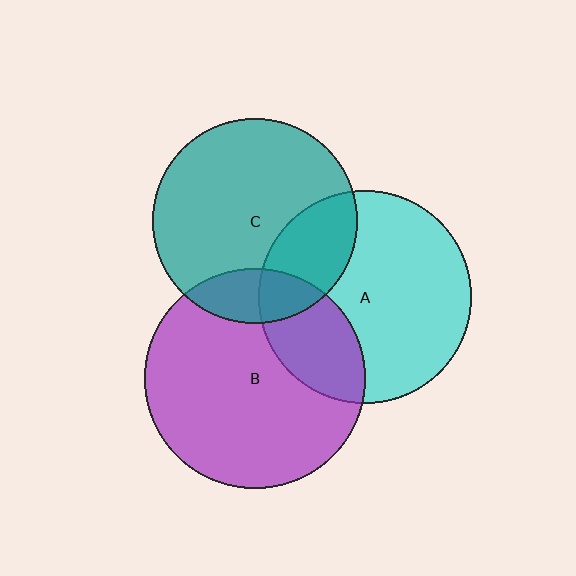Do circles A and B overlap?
Yes.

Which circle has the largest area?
Circle B (purple).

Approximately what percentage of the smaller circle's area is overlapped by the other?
Approximately 25%.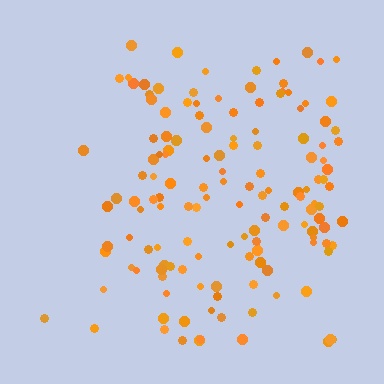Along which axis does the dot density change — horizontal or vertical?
Horizontal.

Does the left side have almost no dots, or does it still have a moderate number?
Still a moderate number, just noticeably fewer than the right.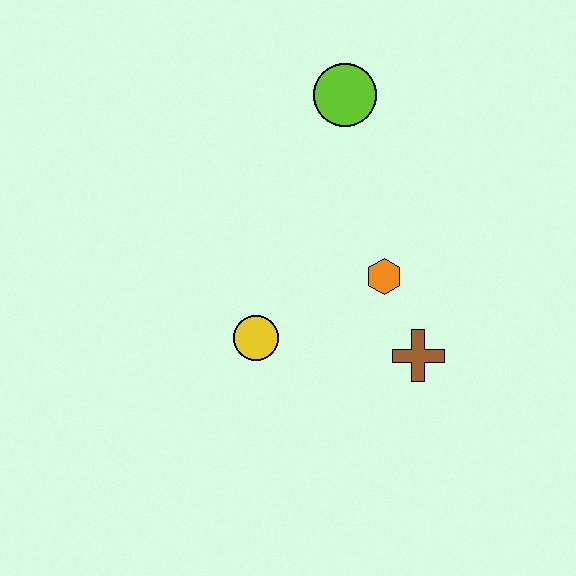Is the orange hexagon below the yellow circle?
No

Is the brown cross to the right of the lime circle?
Yes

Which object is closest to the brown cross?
The orange hexagon is closest to the brown cross.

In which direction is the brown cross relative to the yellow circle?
The brown cross is to the right of the yellow circle.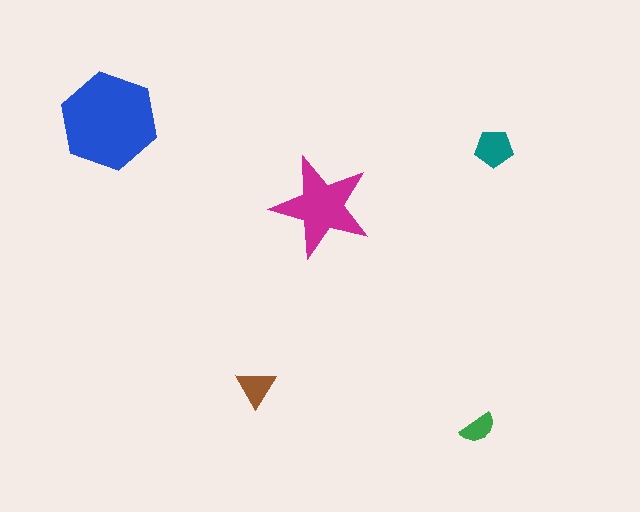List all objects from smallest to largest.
The green semicircle, the brown triangle, the teal pentagon, the magenta star, the blue hexagon.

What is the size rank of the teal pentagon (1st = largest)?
3rd.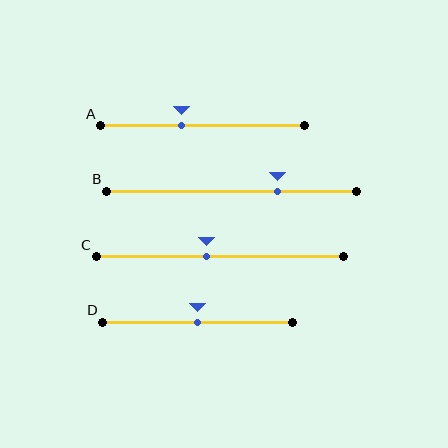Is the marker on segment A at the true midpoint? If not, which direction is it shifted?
No, the marker on segment A is shifted to the left by about 10% of the segment length.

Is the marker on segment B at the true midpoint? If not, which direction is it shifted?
No, the marker on segment B is shifted to the right by about 18% of the segment length.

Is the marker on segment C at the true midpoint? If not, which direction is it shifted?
No, the marker on segment C is shifted to the left by about 5% of the segment length.